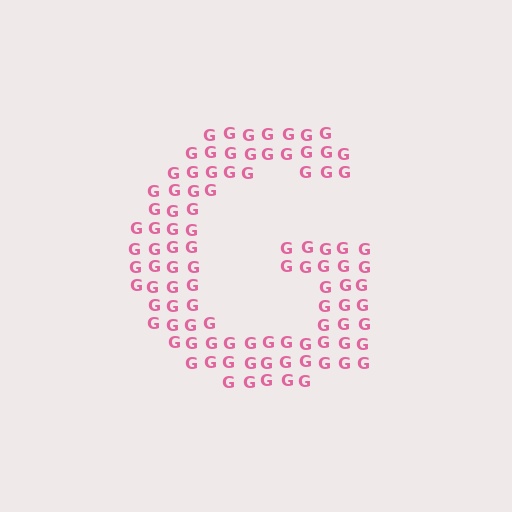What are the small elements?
The small elements are letter G's.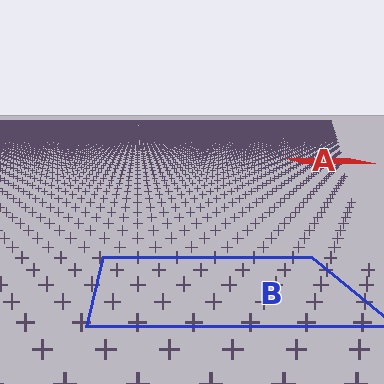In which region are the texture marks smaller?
The texture marks are smaller in region A, because it is farther away.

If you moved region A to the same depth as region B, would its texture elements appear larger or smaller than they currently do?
They would appear larger. At a closer depth, the same texture elements are projected at a bigger on-screen size.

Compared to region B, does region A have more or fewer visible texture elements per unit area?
Region A has more texture elements per unit area — they are packed more densely because it is farther away.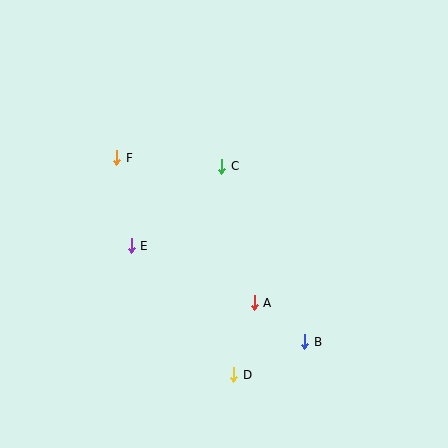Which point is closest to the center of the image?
Point C at (222, 166) is closest to the center.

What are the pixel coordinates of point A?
Point A is at (254, 303).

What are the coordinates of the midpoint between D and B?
The midpoint between D and B is at (269, 358).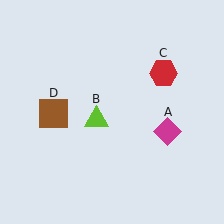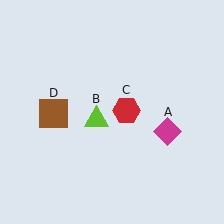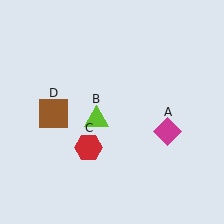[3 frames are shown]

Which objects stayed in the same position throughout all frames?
Magenta diamond (object A) and lime triangle (object B) and brown square (object D) remained stationary.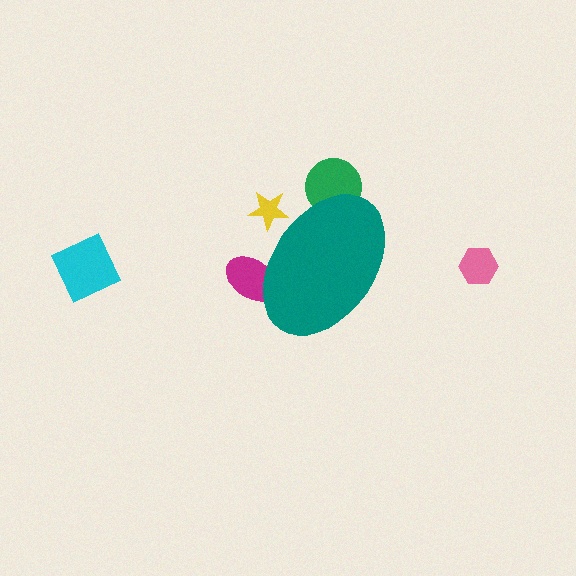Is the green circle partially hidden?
Yes, the green circle is partially hidden behind the teal ellipse.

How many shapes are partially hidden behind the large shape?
3 shapes are partially hidden.